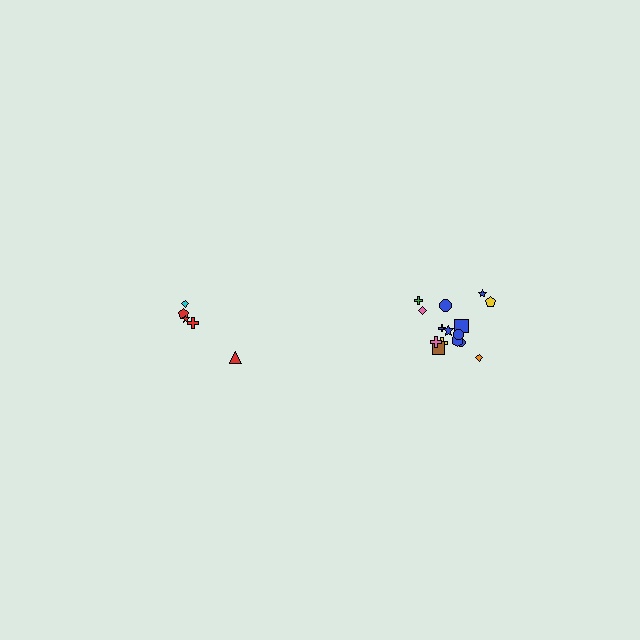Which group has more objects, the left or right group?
The right group.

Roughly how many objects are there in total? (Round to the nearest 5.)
Roughly 20 objects in total.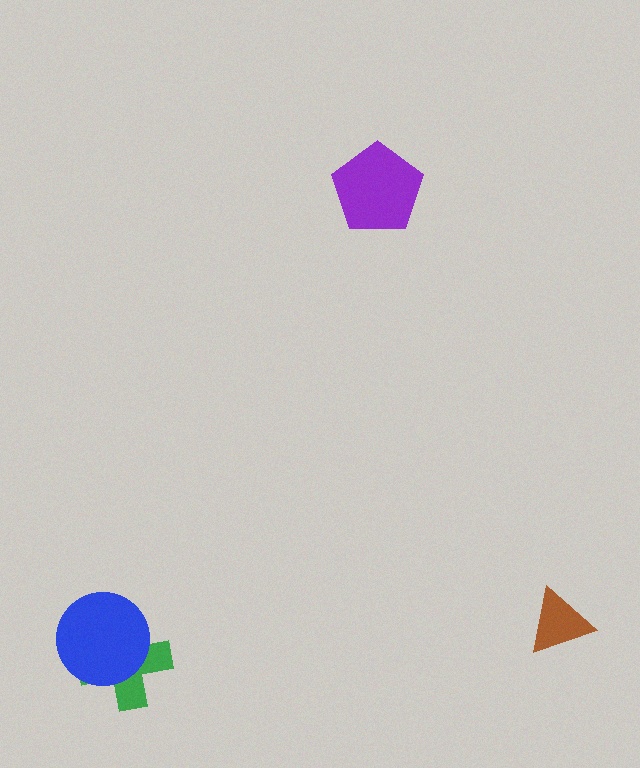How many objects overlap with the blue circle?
1 object overlaps with the blue circle.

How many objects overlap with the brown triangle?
0 objects overlap with the brown triangle.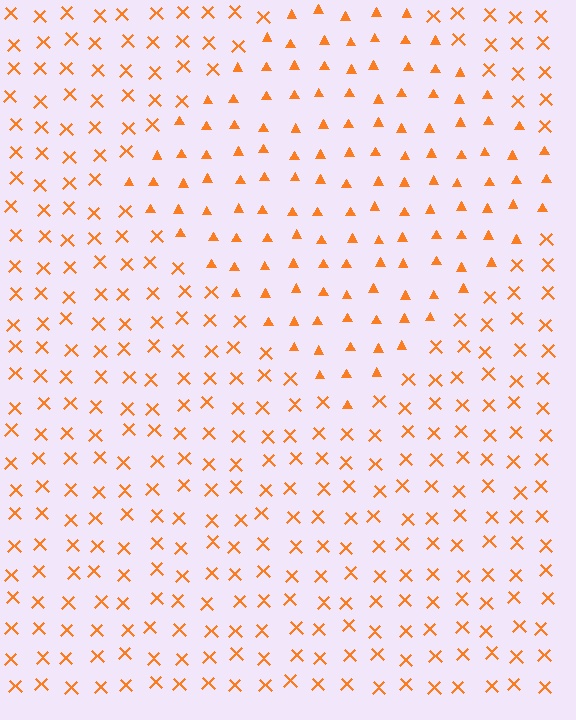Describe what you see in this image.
The image is filled with small orange elements arranged in a uniform grid. A diamond-shaped region contains triangles, while the surrounding area contains X marks. The boundary is defined purely by the change in element shape.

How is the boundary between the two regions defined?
The boundary is defined by a change in element shape: triangles inside vs. X marks outside. All elements share the same color and spacing.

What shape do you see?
I see a diamond.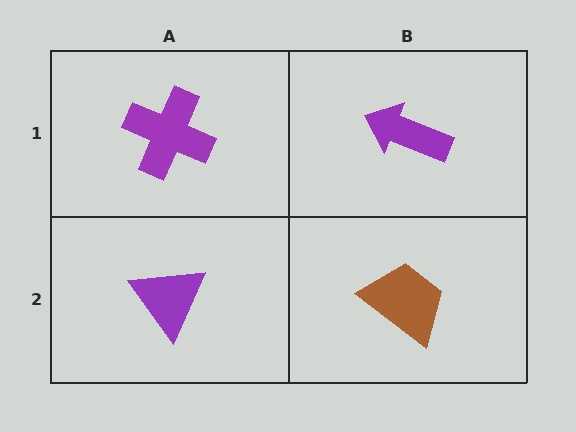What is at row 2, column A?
A purple triangle.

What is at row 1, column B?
A purple arrow.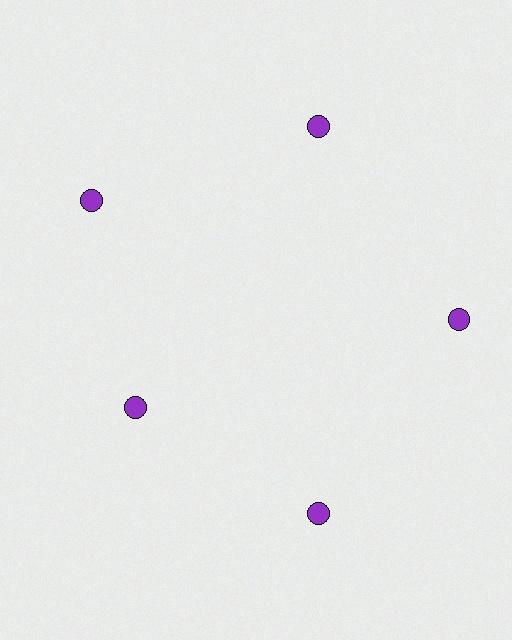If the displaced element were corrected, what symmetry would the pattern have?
It would have 5-fold rotational symmetry — the pattern would map onto itself every 72 degrees.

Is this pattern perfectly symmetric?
No. The 5 purple circles are arranged in a ring, but one element near the 8 o'clock position is pulled inward toward the center, breaking the 5-fold rotational symmetry.